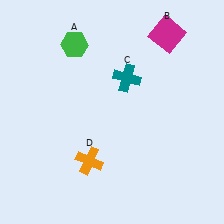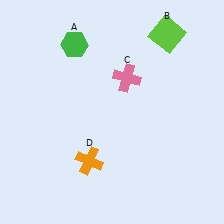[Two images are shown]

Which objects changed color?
B changed from magenta to lime. C changed from teal to pink.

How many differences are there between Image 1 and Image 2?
There are 2 differences between the two images.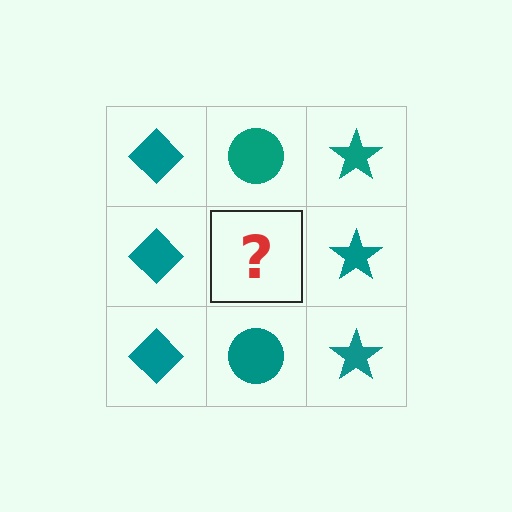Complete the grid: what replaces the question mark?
The question mark should be replaced with a teal circle.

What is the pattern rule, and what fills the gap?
The rule is that each column has a consistent shape. The gap should be filled with a teal circle.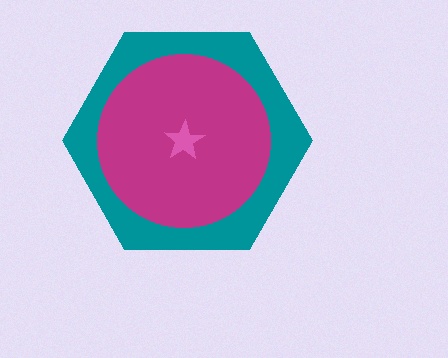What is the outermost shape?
The teal hexagon.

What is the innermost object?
The pink star.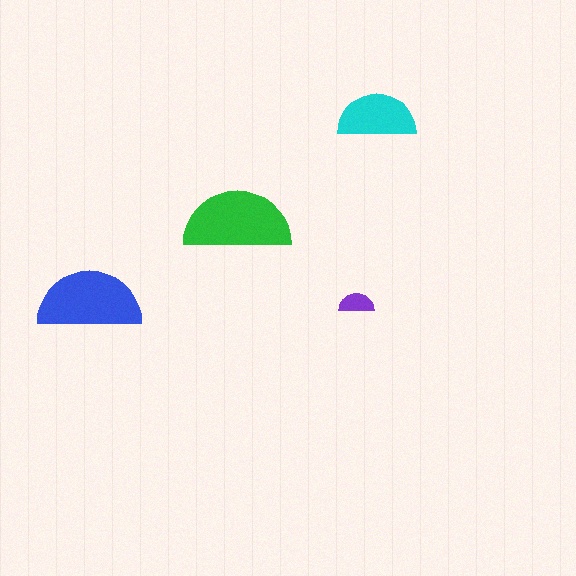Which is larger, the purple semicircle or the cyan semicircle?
The cyan one.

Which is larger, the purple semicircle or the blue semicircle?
The blue one.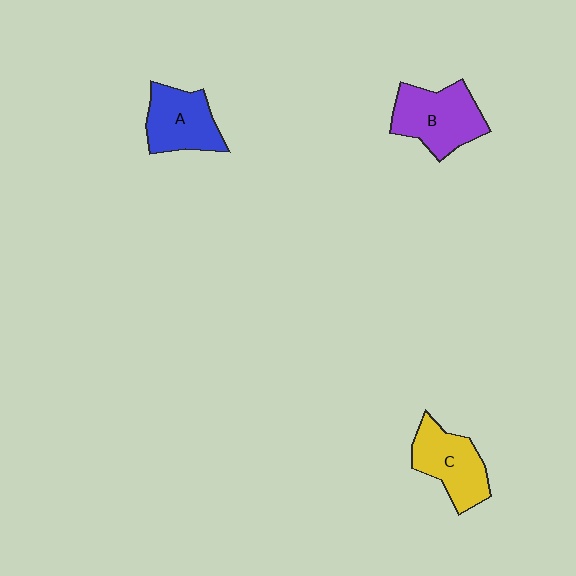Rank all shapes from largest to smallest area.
From largest to smallest: B (purple), C (yellow), A (blue).